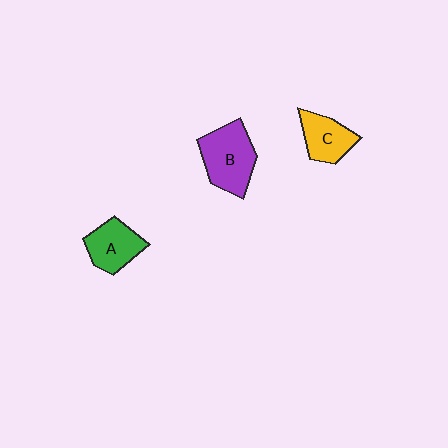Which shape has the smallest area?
Shape C (yellow).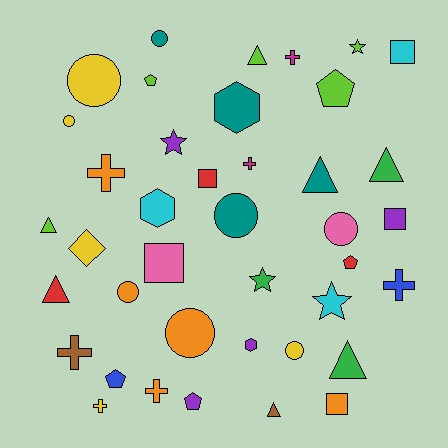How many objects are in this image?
There are 40 objects.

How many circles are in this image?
There are 8 circles.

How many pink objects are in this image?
There are 2 pink objects.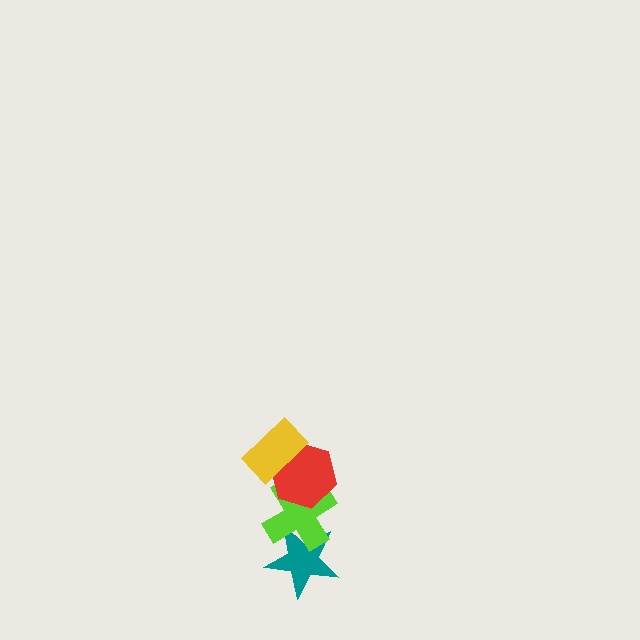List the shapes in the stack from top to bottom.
From top to bottom: the yellow rectangle, the red hexagon, the lime cross, the teal star.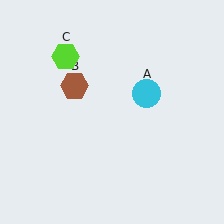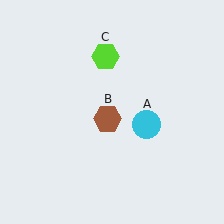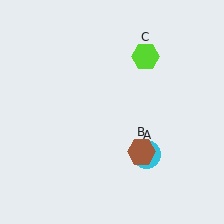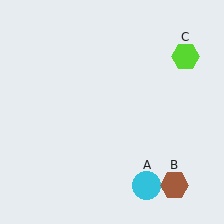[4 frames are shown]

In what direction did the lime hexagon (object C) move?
The lime hexagon (object C) moved right.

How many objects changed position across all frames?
3 objects changed position: cyan circle (object A), brown hexagon (object B), lime hexagon (object C).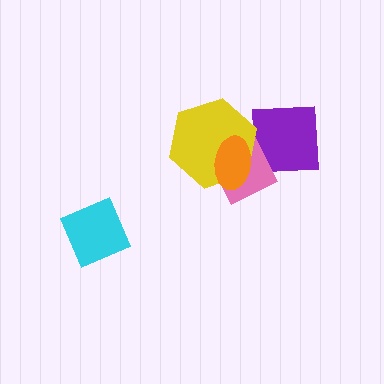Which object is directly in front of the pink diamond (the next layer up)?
The yellow hexagon is directly in front of the pink diamond.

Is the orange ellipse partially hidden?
No, no other shape covers it.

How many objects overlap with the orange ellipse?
2 objects overlap with the orange ellipse.